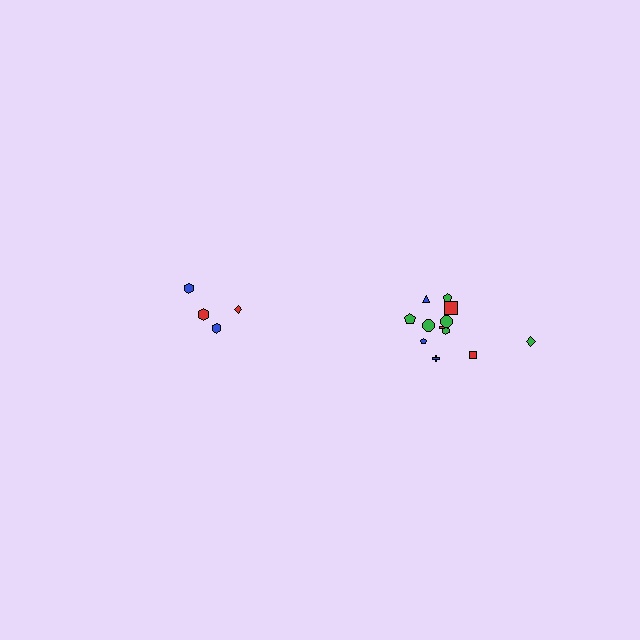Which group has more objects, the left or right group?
The right group.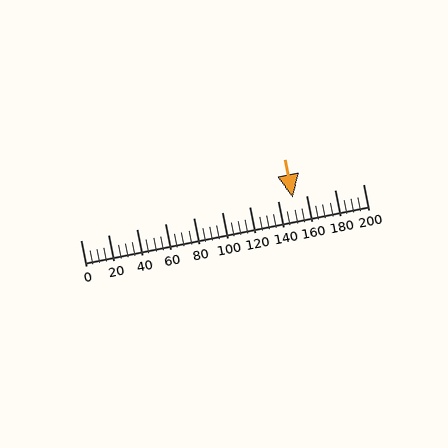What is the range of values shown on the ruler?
The ruler shows values from 0 to 200.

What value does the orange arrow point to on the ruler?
The orange arrow points to approximately 150.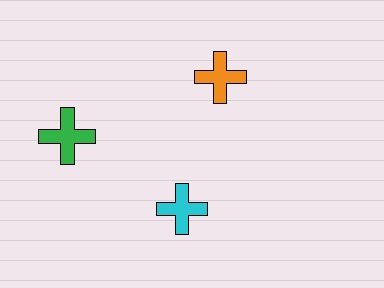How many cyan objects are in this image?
There is 1 cyan object.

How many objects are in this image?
There are 3 objects.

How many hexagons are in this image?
There are no hexagons.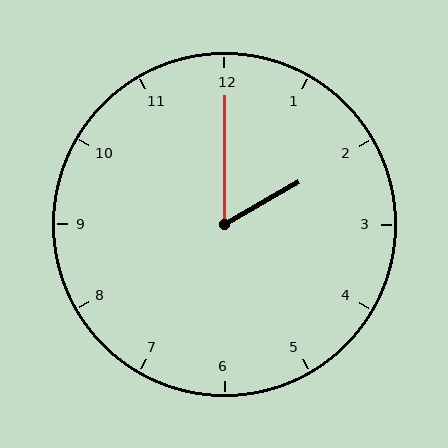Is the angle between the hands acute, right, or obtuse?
It is acute.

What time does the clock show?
2:00.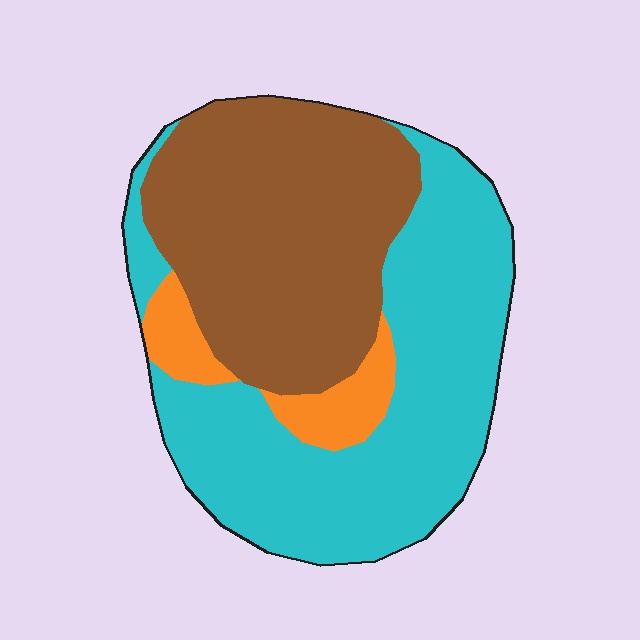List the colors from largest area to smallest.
From largest to smallest: cyan, brown, orange.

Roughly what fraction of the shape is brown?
Brown takes up about two fifths (2/5) of the shape.